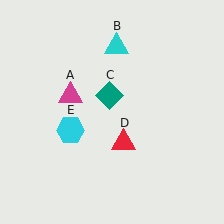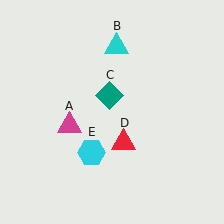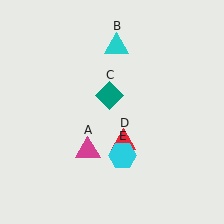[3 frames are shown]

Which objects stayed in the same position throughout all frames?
Cyan triangle (object B) and teal diamond (object C) and red triangle (object D) remained stationary.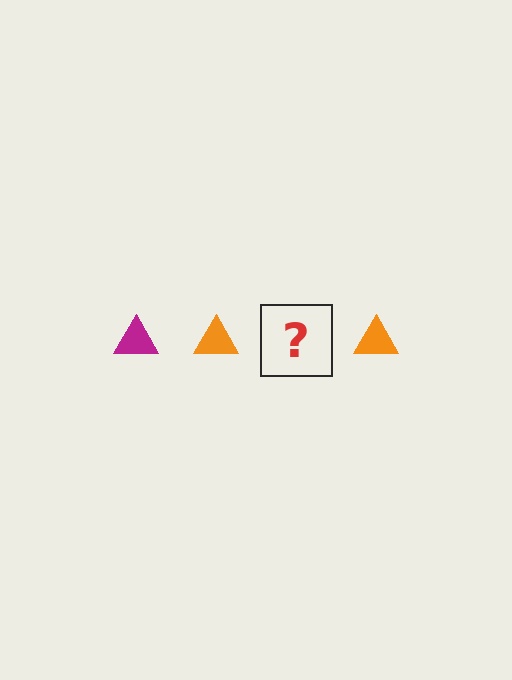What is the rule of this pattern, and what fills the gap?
The rule is that the pattern cycles through magenta, orange triangles. The gap should be filled with a magenta triangle.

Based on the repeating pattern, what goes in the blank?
The blank should be a magenta triangle.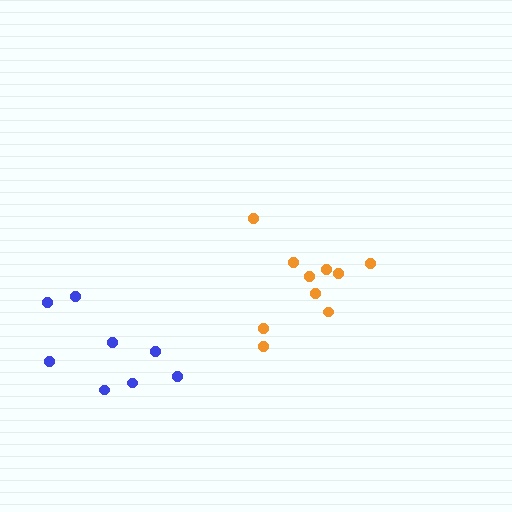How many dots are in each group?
Group 1: 10 dots, Group 2: 8 dots (18 total).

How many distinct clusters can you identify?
There are 2 distinct clusters.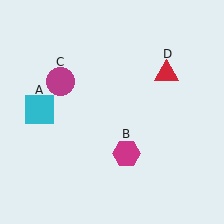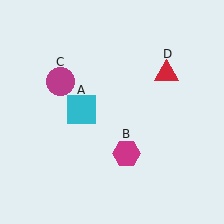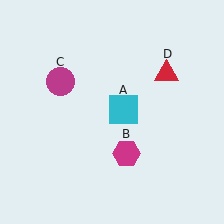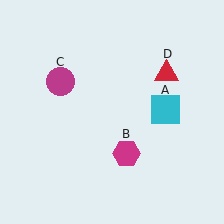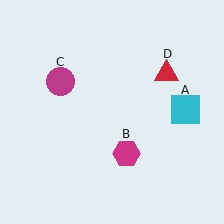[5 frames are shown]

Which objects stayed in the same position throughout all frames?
Magenta hexagon (object B) and magenta circle (object C) and red triangle (object D) remained stationary.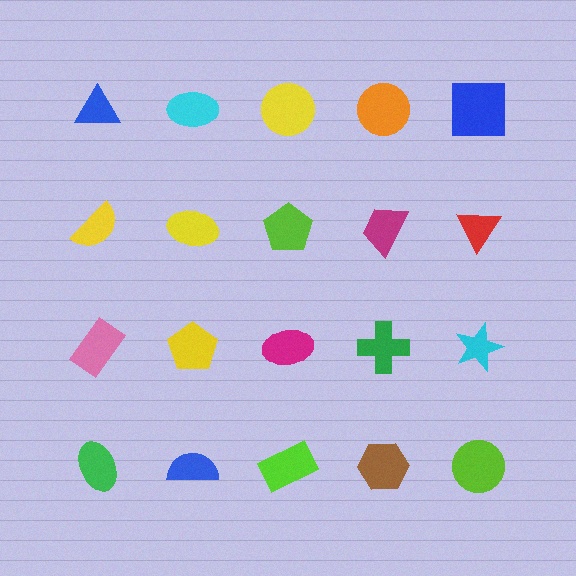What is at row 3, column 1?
A pink rectangle.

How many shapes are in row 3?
5 shapes.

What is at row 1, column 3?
A yellow circle.